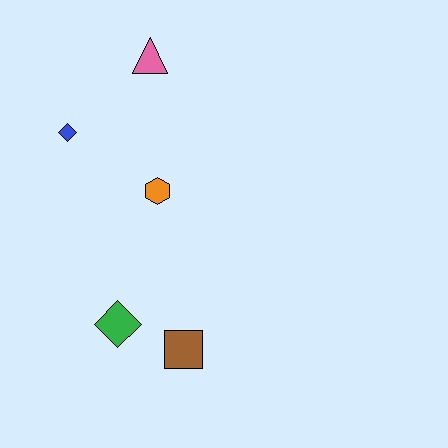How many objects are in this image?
There are 5 objects.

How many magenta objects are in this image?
There are no magenta objects.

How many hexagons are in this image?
There is 1 hexagon.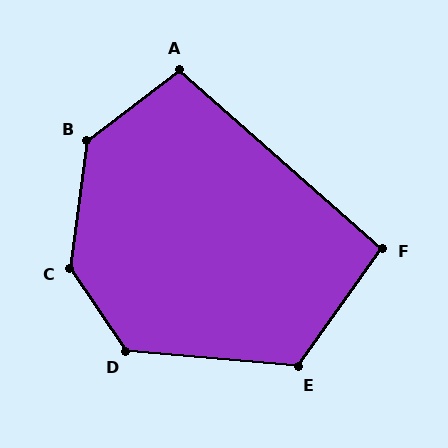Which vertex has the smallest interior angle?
F, at approximately 96 degrees.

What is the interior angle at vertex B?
Approximately 135 degrees (obtuse).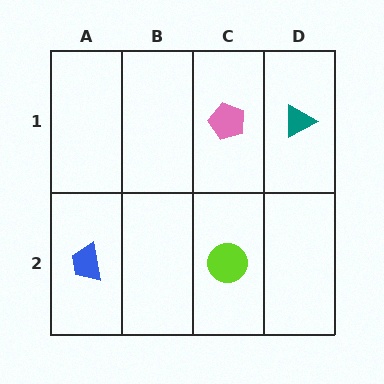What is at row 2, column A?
A blue trapezoid.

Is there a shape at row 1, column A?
No, that cell is empty.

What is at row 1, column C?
A pink pentagon.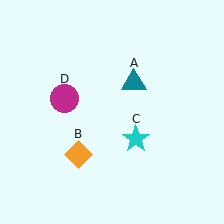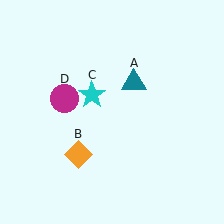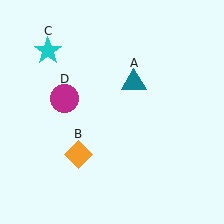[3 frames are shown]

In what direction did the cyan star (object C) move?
The cyan star (object C) moved up and to the left.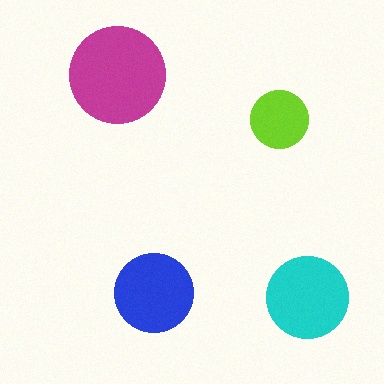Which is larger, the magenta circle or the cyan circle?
The magenta one.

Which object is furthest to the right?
The cyan circle is rightmost.